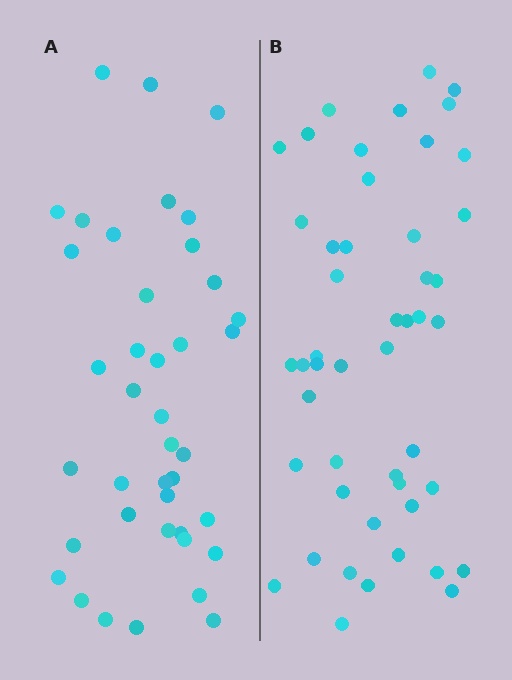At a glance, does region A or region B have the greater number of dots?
Region B (the right region) has more dots.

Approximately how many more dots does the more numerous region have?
Region B has roughly 8 or so more dots than region A.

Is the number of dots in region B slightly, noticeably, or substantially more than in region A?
Region B has only slightly more — the two regions are fairly close. The ratio is roughly 1.2 to 1.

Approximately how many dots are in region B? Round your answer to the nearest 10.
About 50 dots. (The exact count is 48, which rounds to 50.)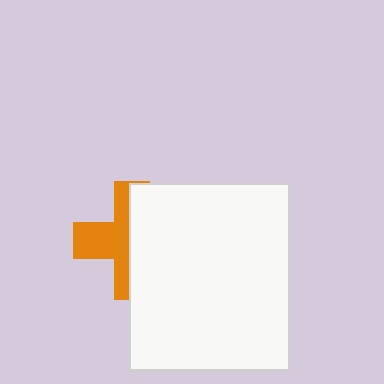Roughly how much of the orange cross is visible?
About half of it is visible (roughly 47%).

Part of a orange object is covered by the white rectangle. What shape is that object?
It is a cross.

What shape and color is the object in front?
The object in front is a white rectangle.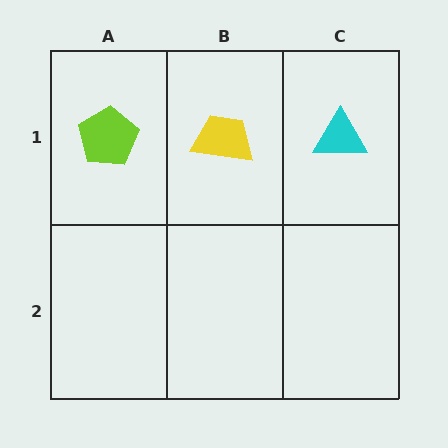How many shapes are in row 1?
3 shapes.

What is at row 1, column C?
A cyan triangle.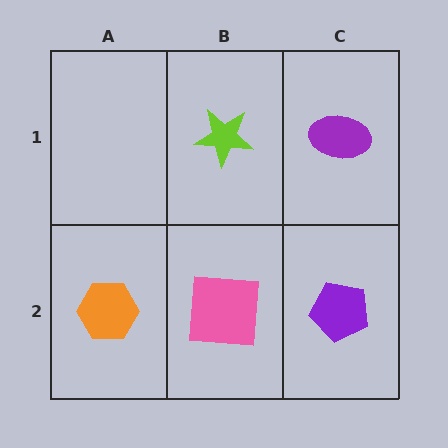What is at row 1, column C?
A purple ellipse.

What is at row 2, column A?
An orange hexagon.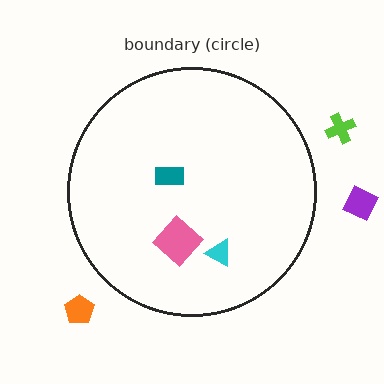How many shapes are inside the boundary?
3 inside, 3 outside.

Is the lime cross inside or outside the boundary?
Outside.